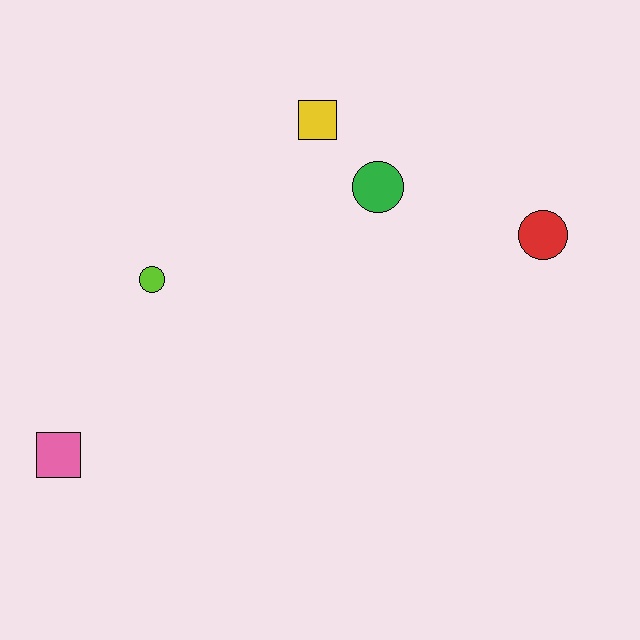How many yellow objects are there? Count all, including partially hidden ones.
There is 1 yellow object.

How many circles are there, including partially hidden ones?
There are 3 circles.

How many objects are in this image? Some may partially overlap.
There are 5 objects.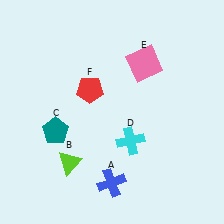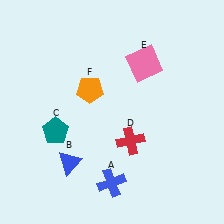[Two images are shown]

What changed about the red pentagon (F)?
In Image 1, F is red. In Image 2, it changed to orange.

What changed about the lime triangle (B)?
In Image 1, B is lime. In Image 2, it changed to blue.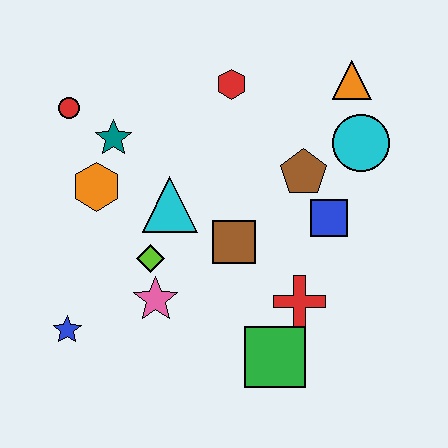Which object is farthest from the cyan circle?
The blue star is farthest from the cyan circle.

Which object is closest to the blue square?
The brown pentagon is closest to the blue square.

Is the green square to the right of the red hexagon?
Yes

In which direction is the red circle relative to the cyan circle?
The red circle is to the left of the cyan circle.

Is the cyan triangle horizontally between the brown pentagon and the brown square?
No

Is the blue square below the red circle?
Yes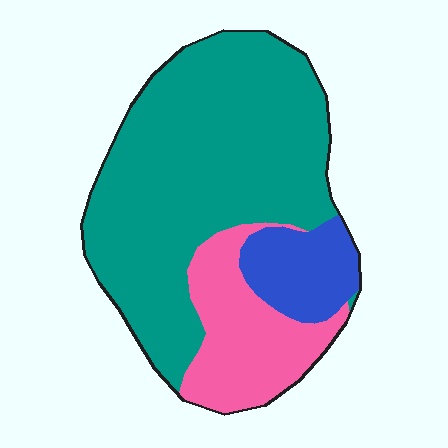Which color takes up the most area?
Teal, at roughly 65%.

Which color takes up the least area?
Blue, at roughly 10%.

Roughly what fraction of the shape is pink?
Pink covers around 20% of the shape.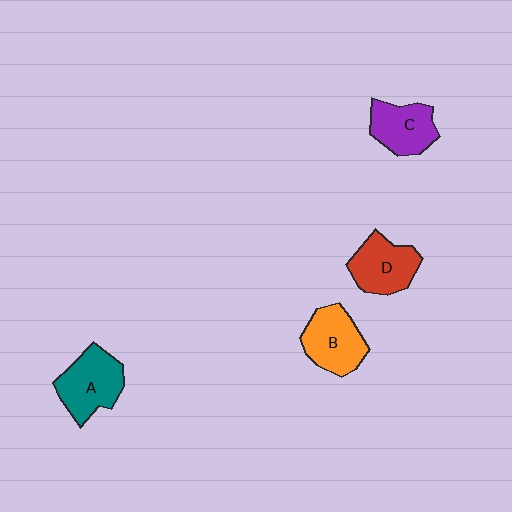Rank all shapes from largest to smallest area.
From largest to smallest: A (teal), B (orange), D (red), C (purple).